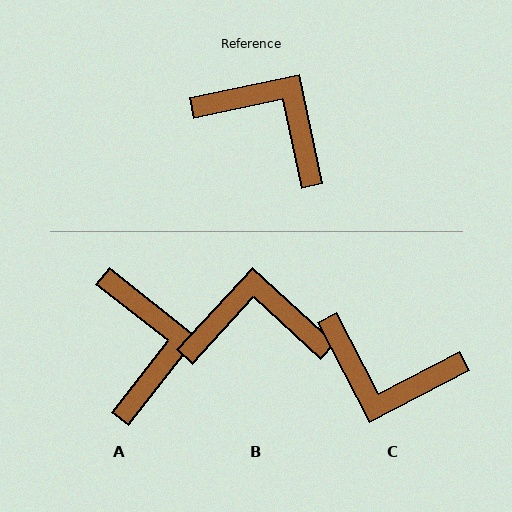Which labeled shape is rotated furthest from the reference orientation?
C, about 165 degrees away.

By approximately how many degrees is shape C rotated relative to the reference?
Approximately 165 degrees clockwise.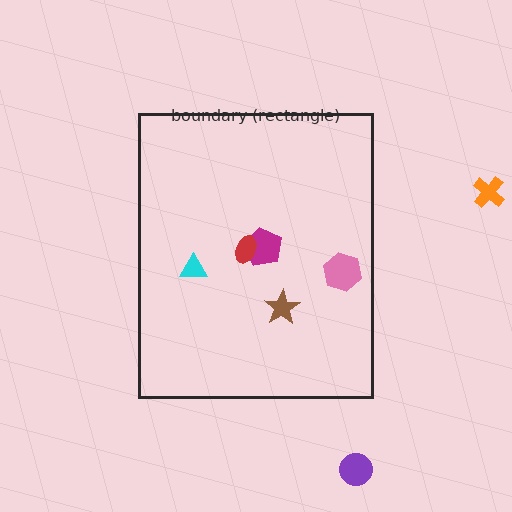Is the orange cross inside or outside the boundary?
Outside.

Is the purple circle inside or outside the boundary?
Outside.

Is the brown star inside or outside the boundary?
Inside.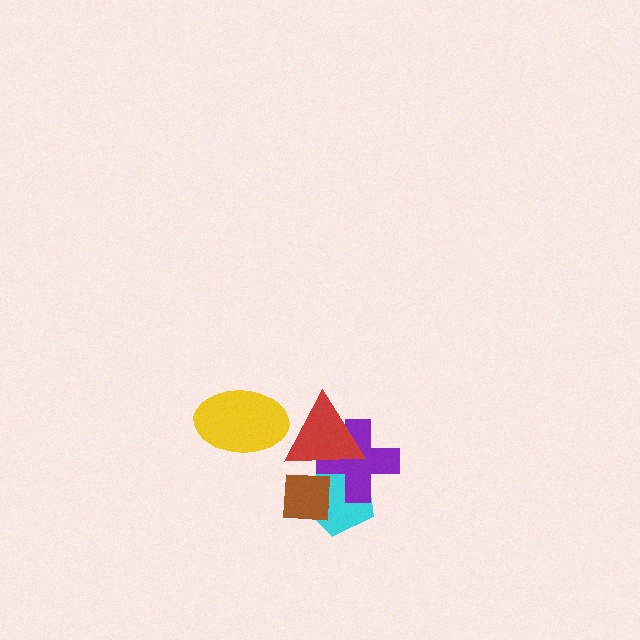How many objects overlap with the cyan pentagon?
3 objects overlap with the cyan pentagon.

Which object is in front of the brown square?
The red triangle is in front of the brown square.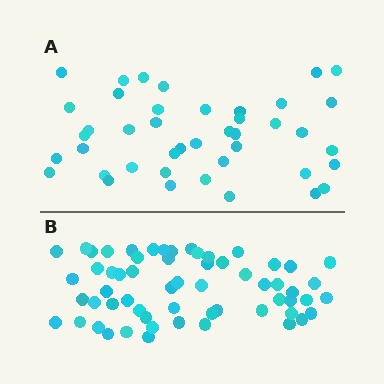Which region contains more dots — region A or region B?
Region B (the bottom region) has more dots.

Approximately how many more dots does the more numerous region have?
Region B has approximately 20 more dots than region A.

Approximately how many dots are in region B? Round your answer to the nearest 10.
About 60 dots.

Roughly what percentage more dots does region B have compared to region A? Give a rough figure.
About 45% more.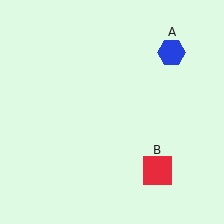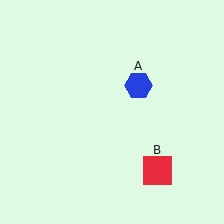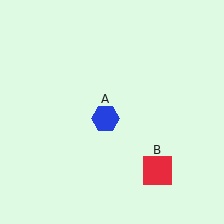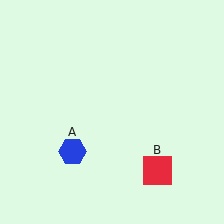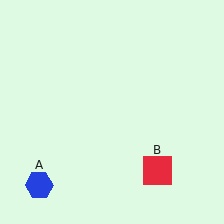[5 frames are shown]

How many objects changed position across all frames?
1 object changed position: blue hexagon (object A).